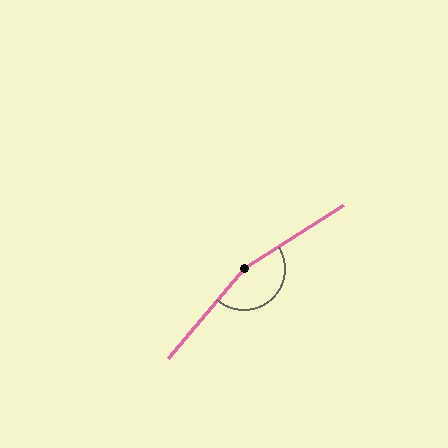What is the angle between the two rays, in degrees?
Approximately 163 degrees.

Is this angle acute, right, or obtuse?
It is obtuse.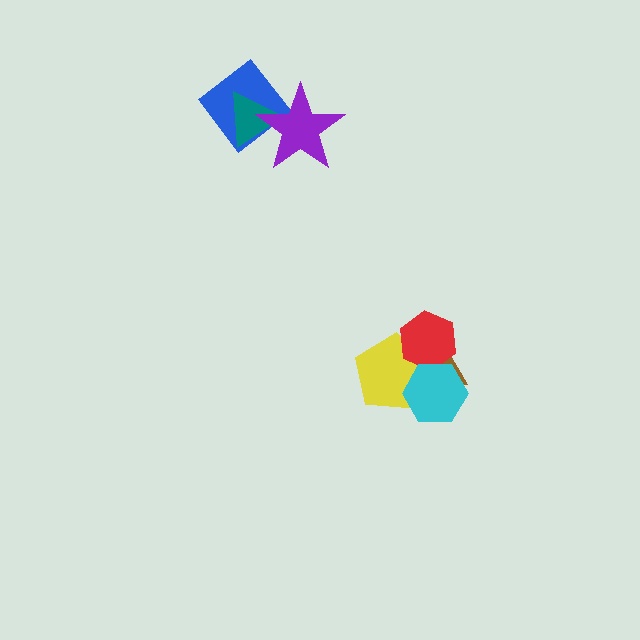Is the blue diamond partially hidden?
Yes, it is partially covered by another shape.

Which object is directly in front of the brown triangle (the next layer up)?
The yellow pentagon is directly in front of the brown triangle.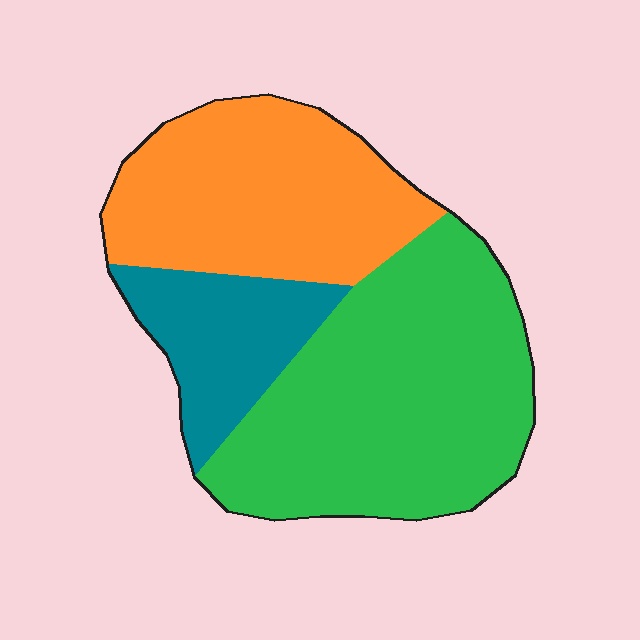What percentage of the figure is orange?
Orange covers around 35% of the figure.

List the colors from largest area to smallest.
From largest to smallest: green, orange, teal.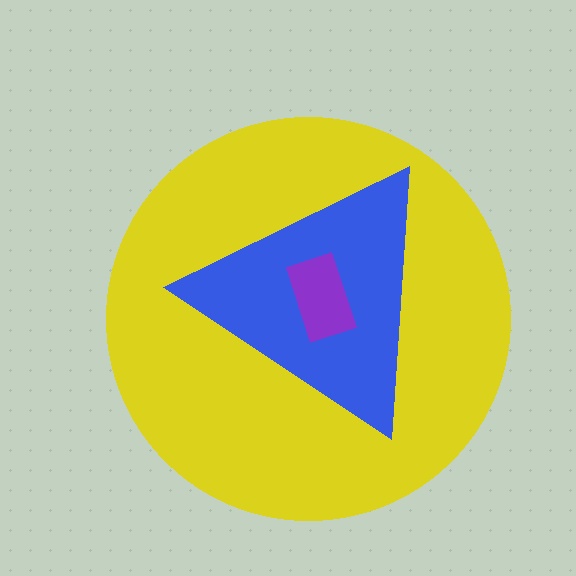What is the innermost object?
The purple rectangle.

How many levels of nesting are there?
3.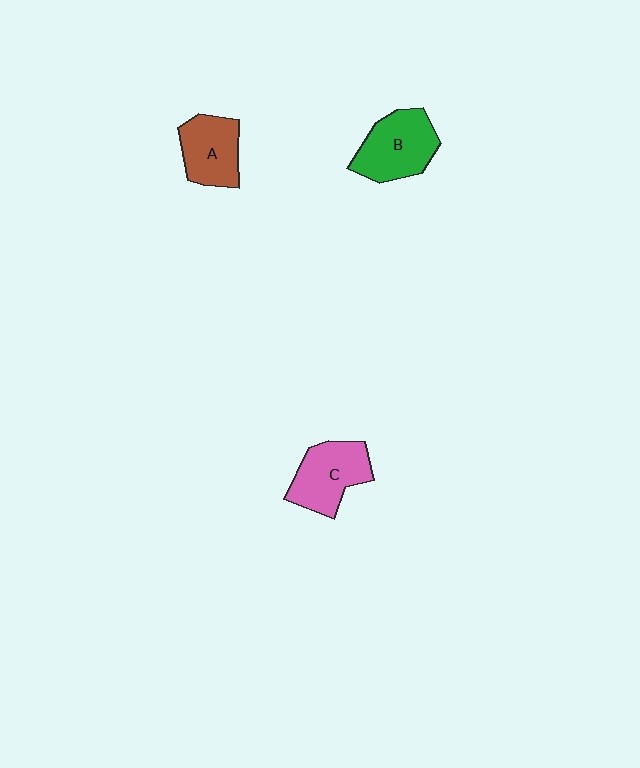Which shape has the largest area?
Shape B (green).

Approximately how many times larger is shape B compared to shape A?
Approximately 1.2 times.